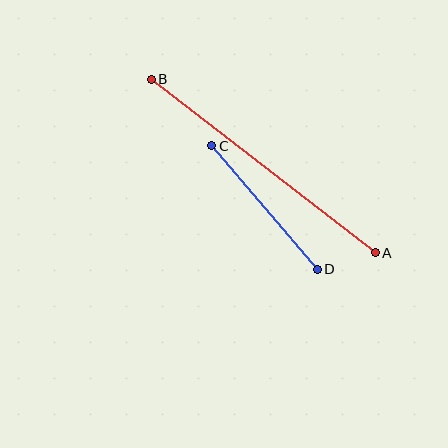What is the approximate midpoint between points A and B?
The midpoint is at approximately (263, 166) pixels.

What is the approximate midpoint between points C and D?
The midpoint is at approximately (265, 207) pixels.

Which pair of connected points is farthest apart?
Points A and B are farthest apart.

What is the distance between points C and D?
The distance is approximately 162 pixels.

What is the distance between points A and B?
The distance is approximately 283 pixels.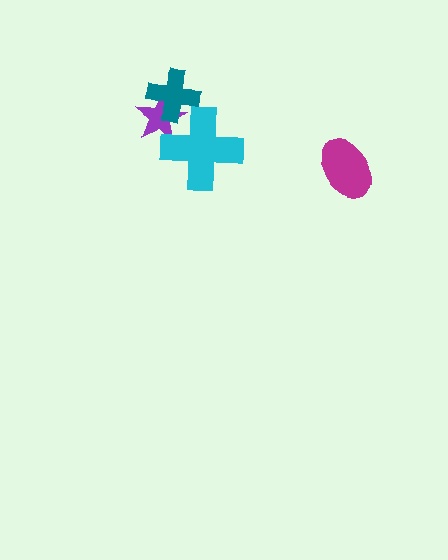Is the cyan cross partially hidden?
No, no other shape covers it.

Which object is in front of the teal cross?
The cyan cross is in front of the teal cross.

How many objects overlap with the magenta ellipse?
0 objects overlap with the magenta ellipse.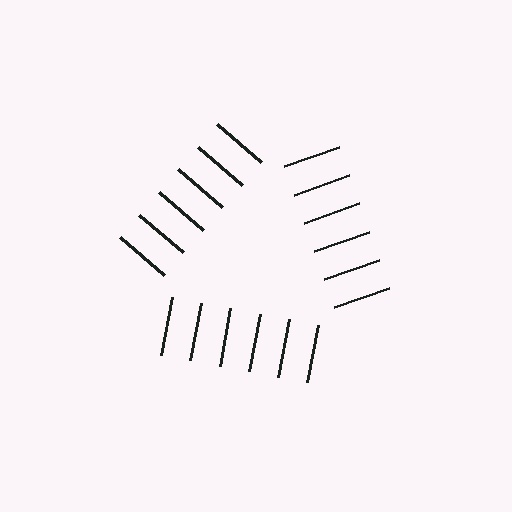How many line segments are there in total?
18 — 6 along each of the 3 edges.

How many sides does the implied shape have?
3 sides — the line-ends trace a triangle.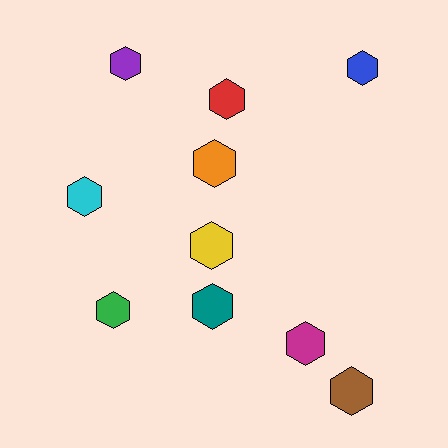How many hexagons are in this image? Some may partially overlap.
There are 10 hexagons.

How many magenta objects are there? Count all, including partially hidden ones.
There is 1 magenta object.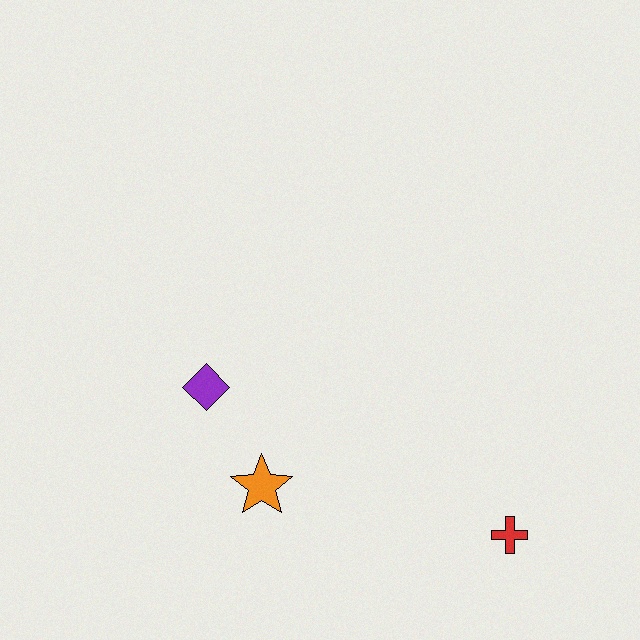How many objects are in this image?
There are 3 objects.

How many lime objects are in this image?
There are no lime objects.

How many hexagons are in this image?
There are no hexagons.